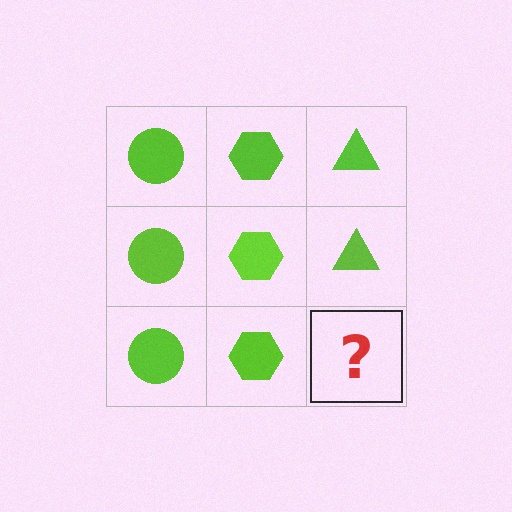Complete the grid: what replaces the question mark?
The question mark should be replaced with a lime triangle.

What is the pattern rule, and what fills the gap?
The rule is that each column has a consistent shape. The gap should be filled with a lime triangle.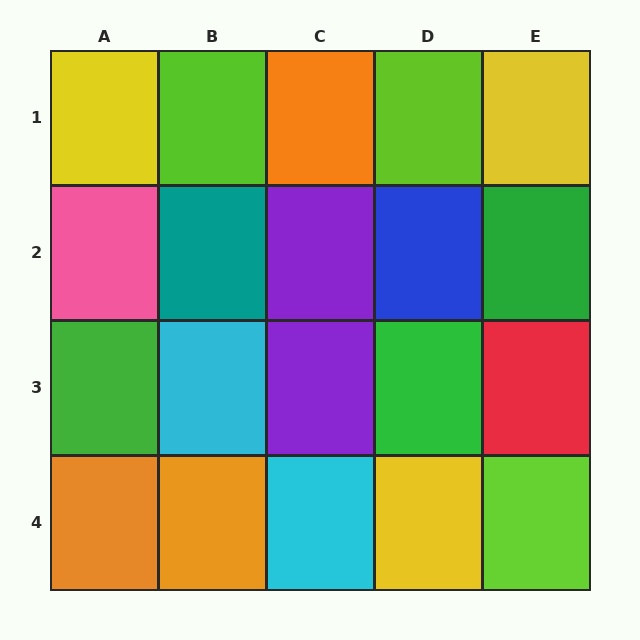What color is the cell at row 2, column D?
Blue.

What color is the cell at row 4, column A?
Orange.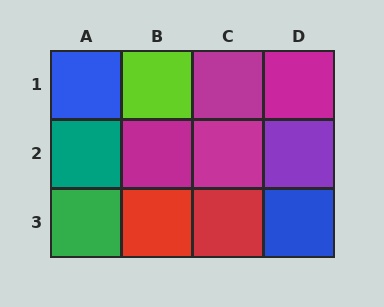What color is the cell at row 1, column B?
Lime.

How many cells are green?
1 cell is green.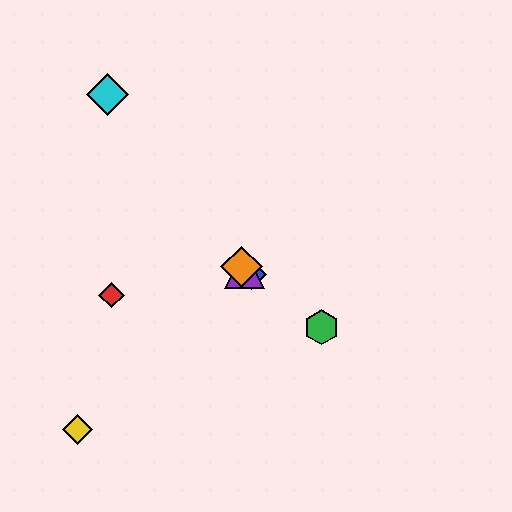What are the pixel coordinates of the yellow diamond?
The yellow diamond is at (77, 429).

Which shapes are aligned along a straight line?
The blue diamond, the green hexagon, the purple triangle, the orange diamond are aligned along a straight line.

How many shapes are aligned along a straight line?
4 shapes (the blue diamond, the green hexagon, the purple triangle, the orange diamond) are aligned along a straight line.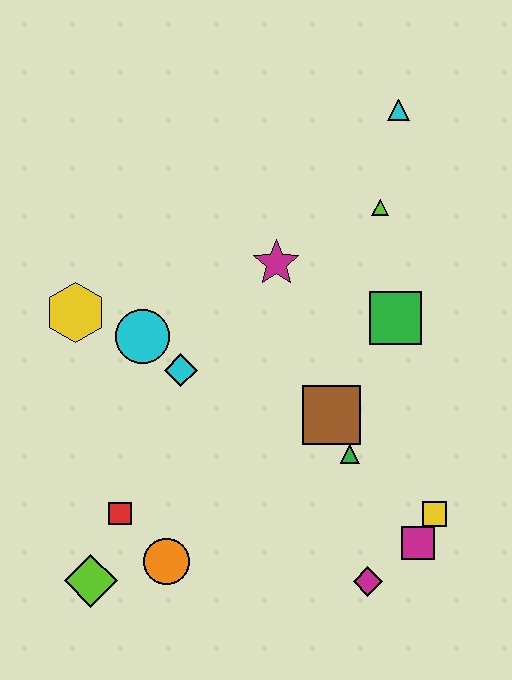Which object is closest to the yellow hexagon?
The cyan circle is closest to the yellow hexagon.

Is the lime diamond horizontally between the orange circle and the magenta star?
No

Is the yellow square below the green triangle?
Yes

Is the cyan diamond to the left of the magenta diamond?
Yes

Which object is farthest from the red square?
The cyan triangle is farthest from the red square.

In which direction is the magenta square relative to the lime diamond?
The magenta square is to the right of the lime diamond.